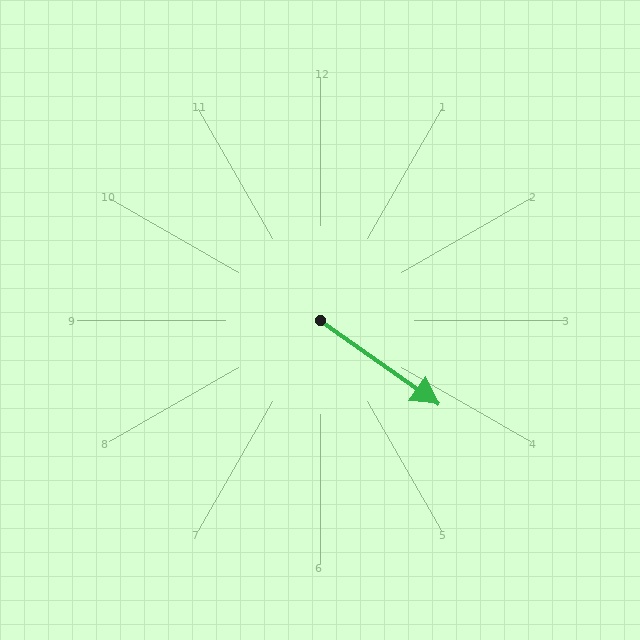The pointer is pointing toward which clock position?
Roughly 4 o'clock.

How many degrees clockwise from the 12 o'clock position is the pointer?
Approximately 125 degrees.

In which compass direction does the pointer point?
Southeast.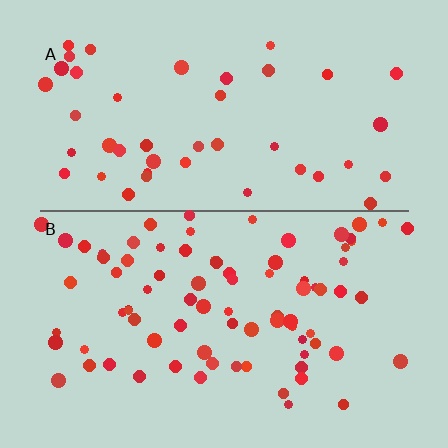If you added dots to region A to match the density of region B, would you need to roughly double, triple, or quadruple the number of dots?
Approximately double.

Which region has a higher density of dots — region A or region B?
B (the bottom).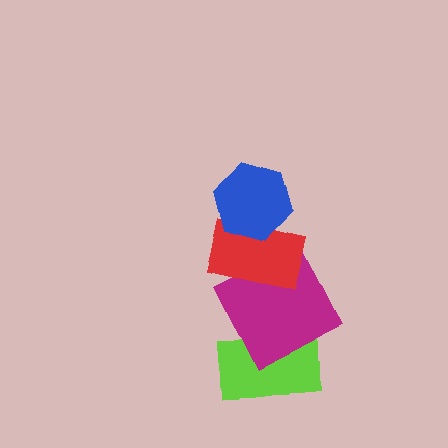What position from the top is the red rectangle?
The red rectangle is 2nd from the top.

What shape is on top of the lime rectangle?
The magenta square is on top of the lime rectangle.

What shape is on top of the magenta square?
The red rectangle is on top of the magenta square.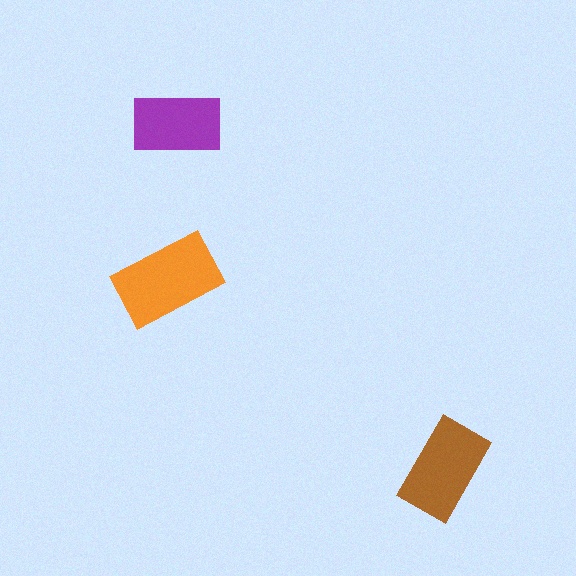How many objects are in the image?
There are 3 objects in the image.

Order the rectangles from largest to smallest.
the orange one, the brown one, the purple one.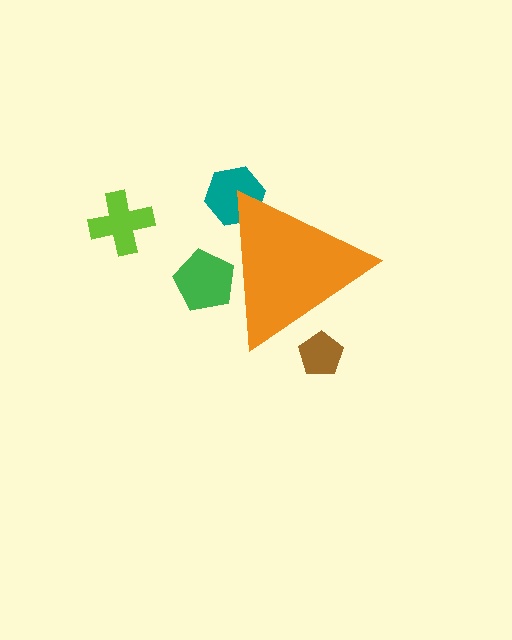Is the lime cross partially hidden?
No, the lime cross is fully visible.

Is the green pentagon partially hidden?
Yes, the green pentagon is partially hidden behind the orange triangle.